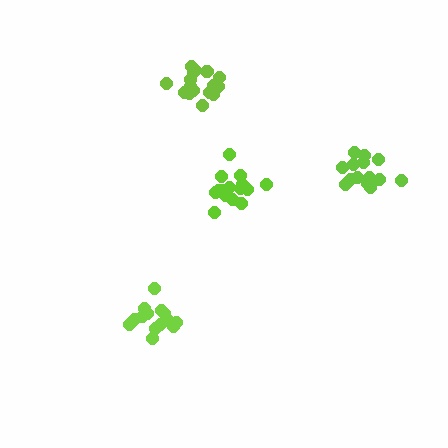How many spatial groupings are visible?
There are 4 spatial groupings.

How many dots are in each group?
Group 1: 18 dots, Group 2: 15 dots, Group 3: 14 dots, Group 4: 14 dots (61 total).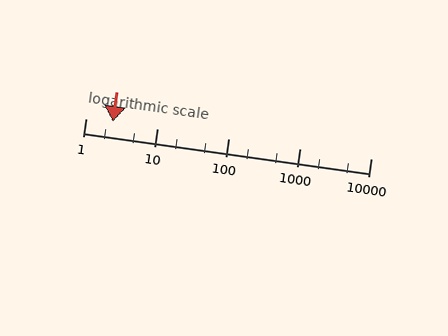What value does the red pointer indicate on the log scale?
The pointer indicates approximately 2.4.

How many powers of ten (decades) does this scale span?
The scale spans 4 decades, from 1 to 10000.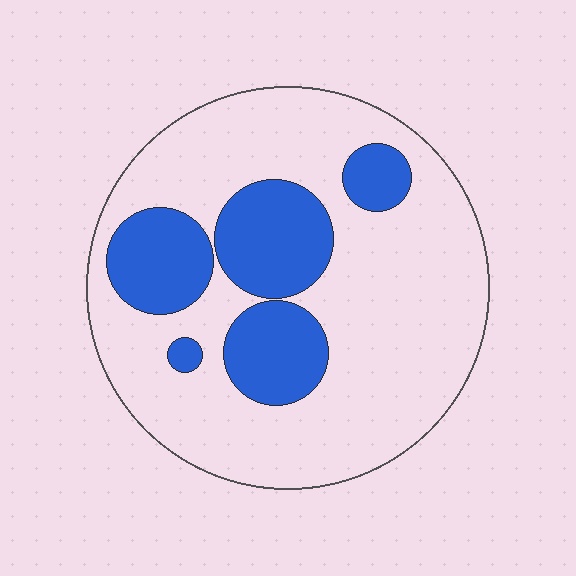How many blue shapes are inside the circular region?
5.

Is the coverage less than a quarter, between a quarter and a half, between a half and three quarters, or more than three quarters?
Between a quarter and a half.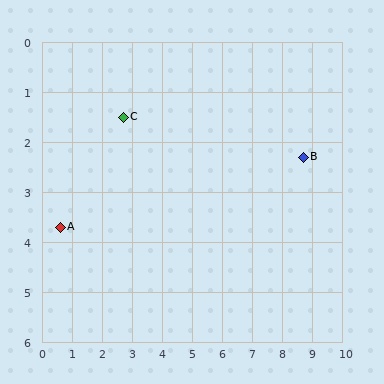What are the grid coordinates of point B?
Point B is at approximately (8.7, 2.3).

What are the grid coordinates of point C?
Point C is at approximately (2.7, 1.5).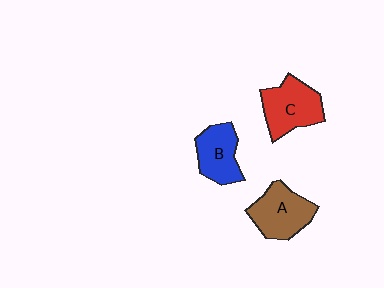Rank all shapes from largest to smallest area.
From largest to smallest: C (red), A (brown), B (blue).